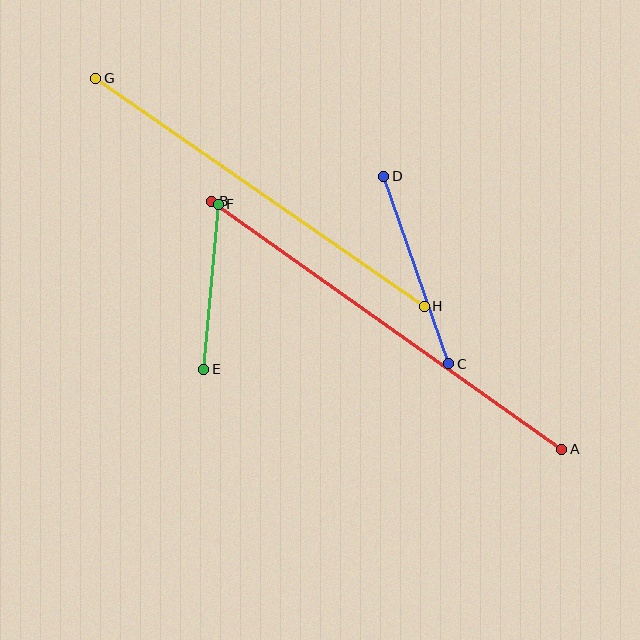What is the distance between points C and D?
The distance is approximately 198 pixels.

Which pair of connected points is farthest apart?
Points A and B are farthest apart.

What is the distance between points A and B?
The distance is approximately 429 pixels.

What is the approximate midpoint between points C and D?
The midpoint is at approximately (416, 270) pixels.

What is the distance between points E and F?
The distance is approximately 166 pixels.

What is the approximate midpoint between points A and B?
The midpoint is at approximately (386, 325) pixels.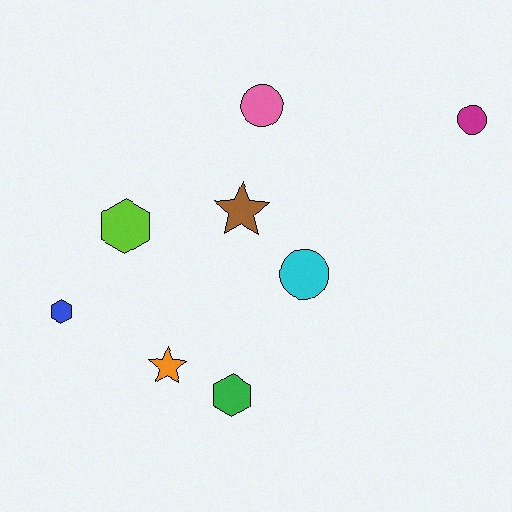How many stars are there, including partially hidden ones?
There are 2 stars.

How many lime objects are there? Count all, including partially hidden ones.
There is 1 lime object.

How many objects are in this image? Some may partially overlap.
There are 8 objects.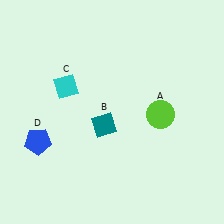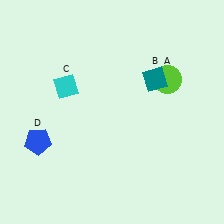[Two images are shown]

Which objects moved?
The objects that moved are: the lime circle (A), the teal diamond (B).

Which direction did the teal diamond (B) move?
The teal diamond (B) moved right.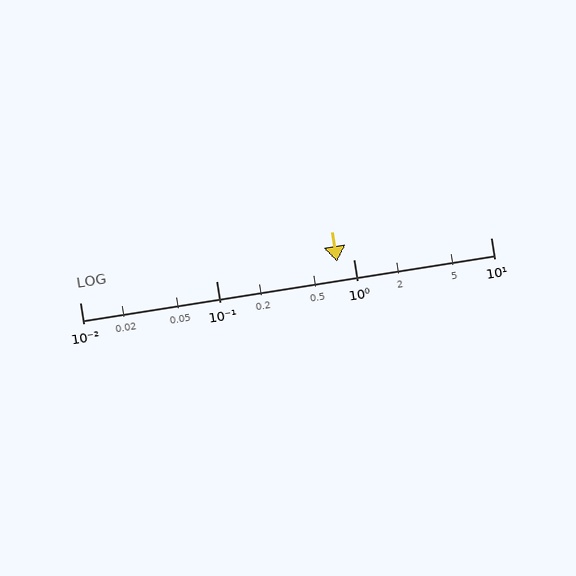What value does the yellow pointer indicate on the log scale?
The pointer indicates approximately 0.76.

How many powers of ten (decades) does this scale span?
The scale spans 3 decades, from 0.01 to 10.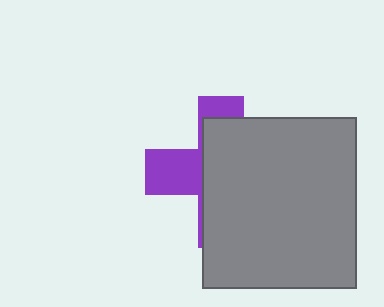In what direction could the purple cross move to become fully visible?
The purple cross could move left. That would shift it out from behind the gray rectangle entirely.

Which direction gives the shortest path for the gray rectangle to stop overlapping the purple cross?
Moving right gives the shortest separation.